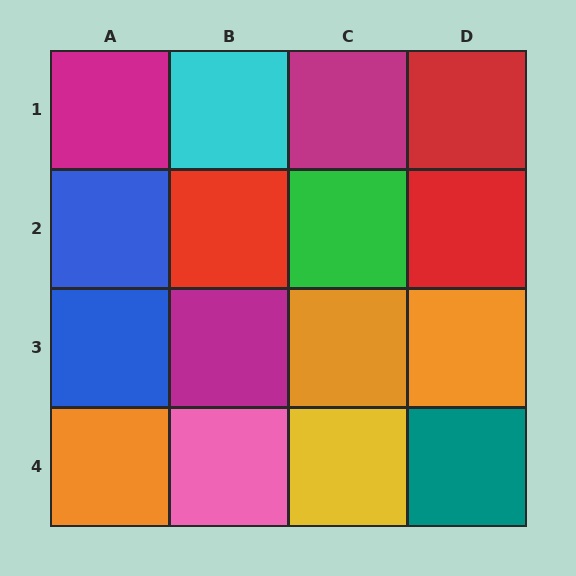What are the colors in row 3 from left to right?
Blue, magenta, orange, orange.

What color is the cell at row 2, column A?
Blue.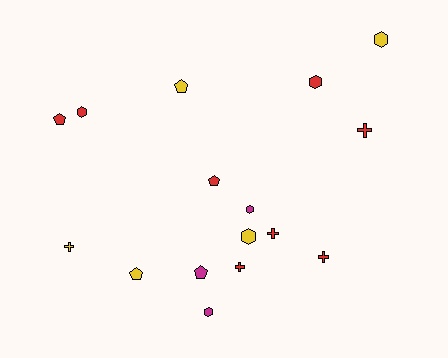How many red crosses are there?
There are 4 red crosses.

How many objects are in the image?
There are 16 objects.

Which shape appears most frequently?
Hexagon, with 6 objects.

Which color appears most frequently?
Red, with 8 objects.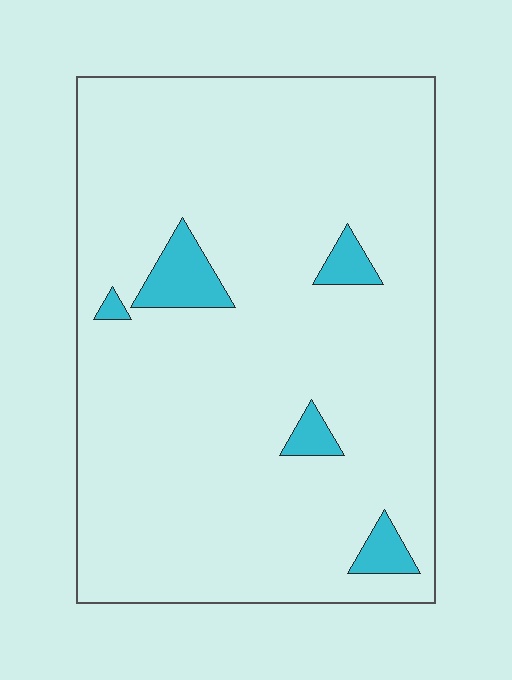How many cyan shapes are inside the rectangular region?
5.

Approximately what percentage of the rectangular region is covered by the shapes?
Approximately 5%.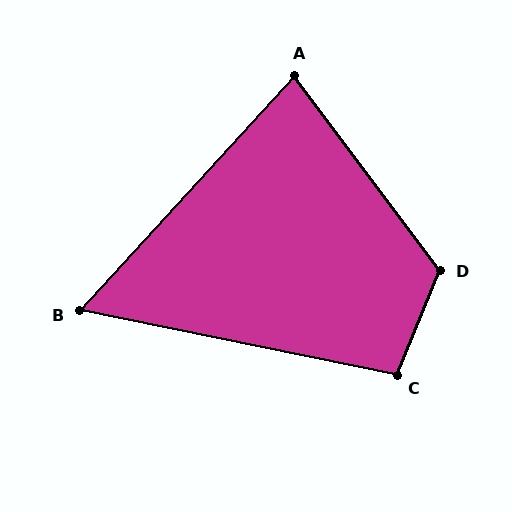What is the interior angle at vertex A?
Approximately 79 degrees (acute).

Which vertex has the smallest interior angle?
B, at approximately 59 degrees.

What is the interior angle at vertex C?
Approximately 101 degrees (obtuse).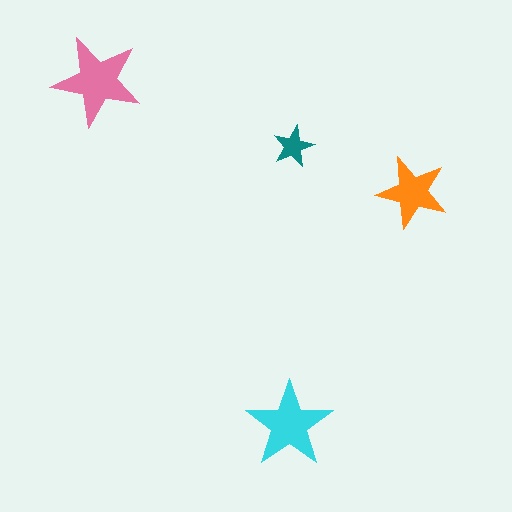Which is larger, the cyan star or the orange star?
The cyan one.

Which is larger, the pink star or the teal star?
The pink one.